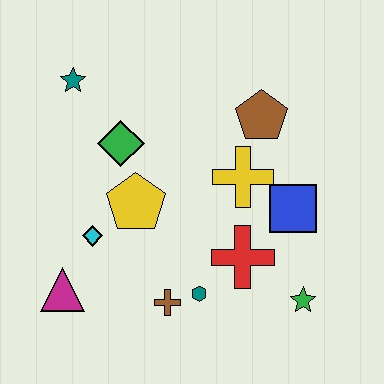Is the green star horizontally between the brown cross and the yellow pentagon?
No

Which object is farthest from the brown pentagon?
The magenta triangle is farthest from the brown pentagon.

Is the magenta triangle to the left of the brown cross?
Yes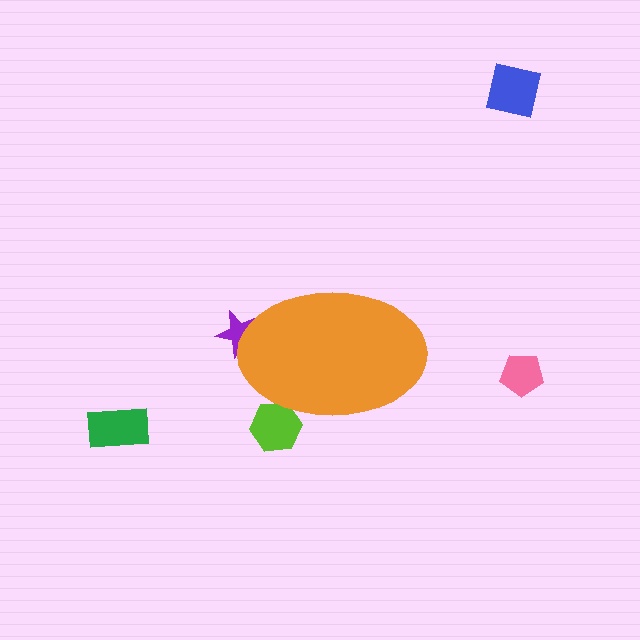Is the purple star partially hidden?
Yes, the purple star is partially hidden behind the orange ellipse.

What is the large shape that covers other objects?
An orange ellipse.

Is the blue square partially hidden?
No, the blue square is fully visible.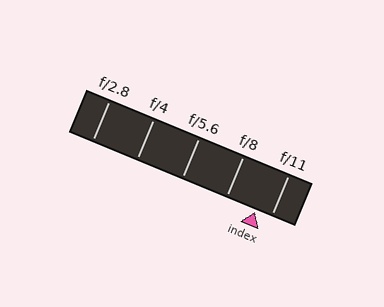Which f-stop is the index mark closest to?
The index mark is closest to f/11.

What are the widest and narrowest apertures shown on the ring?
The widest aperture shown is f/2.8 and the narrowest is f/11.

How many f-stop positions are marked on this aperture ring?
There are 5 f-stop positions marked.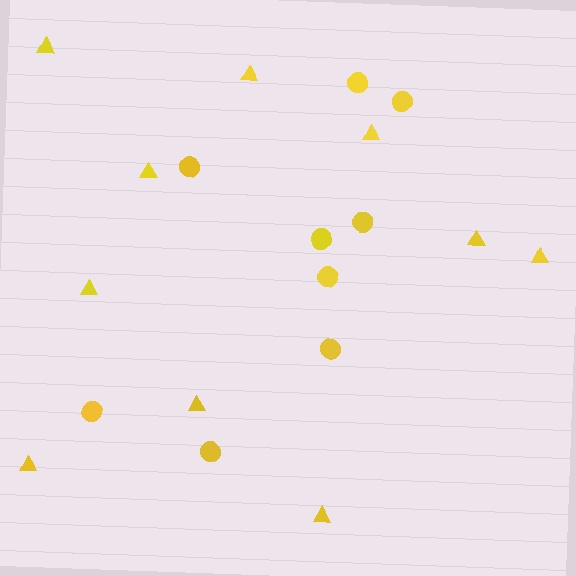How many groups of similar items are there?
There are 2 groups: one group of triangles (10) and one group of circles (9).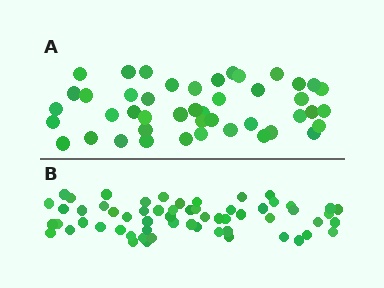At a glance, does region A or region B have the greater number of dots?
Region B (the bottom region) has more dots.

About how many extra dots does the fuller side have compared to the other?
Region B has approximately 15 more dots than region A.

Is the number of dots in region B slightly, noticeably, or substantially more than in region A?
Region B has noticeably more, but not dramatically so. The ratio is roughly 1.3 to 1.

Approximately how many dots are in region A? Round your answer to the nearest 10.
About 40 dots. (The exact count is 45, which rounds to 40.)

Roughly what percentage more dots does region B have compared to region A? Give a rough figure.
About 35% more.